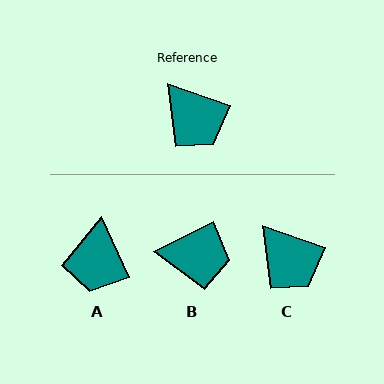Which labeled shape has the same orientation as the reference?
C.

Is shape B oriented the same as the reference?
No, it is off by about 46 degrees.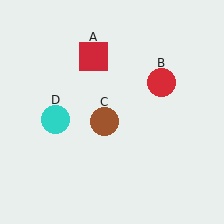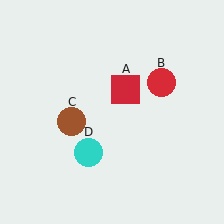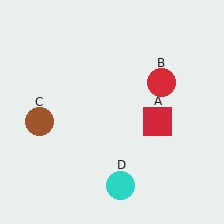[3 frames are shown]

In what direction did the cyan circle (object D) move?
The cyan circle (object D) moved down and to the right.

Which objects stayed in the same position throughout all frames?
Red circle (object B) remained stationary.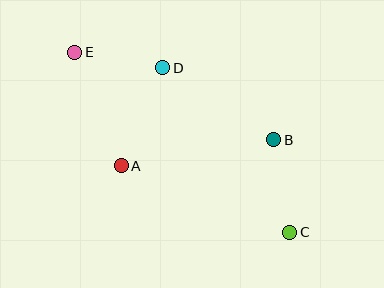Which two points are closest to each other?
Points D and E are closest to each other.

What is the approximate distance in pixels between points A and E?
The distance between A and E is approximately 123 pixels.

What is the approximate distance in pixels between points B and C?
The distance between B and C is approximately 94 pixels.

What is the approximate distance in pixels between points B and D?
The distance between B and D is approximately 132 pixels.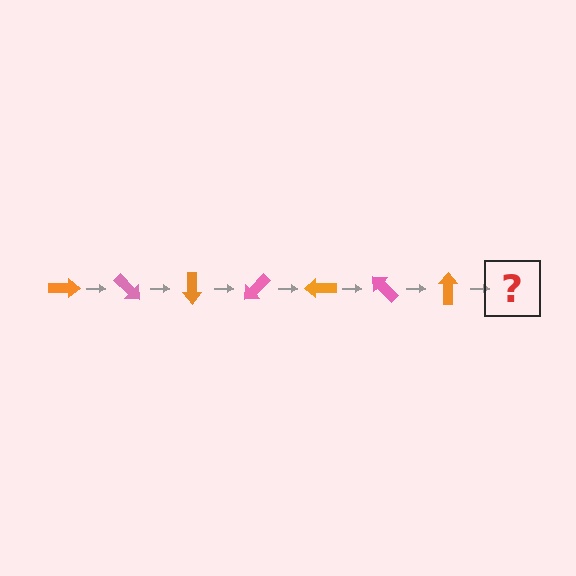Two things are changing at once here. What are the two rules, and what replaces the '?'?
The two rules are that it rotates 45 degrees each step and the color cycles through orange and pink. The '?' should be a pink arrow, rotated 315 degrees from the start.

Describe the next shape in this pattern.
It should be a pink arrow, rotated 315 degrees from the start.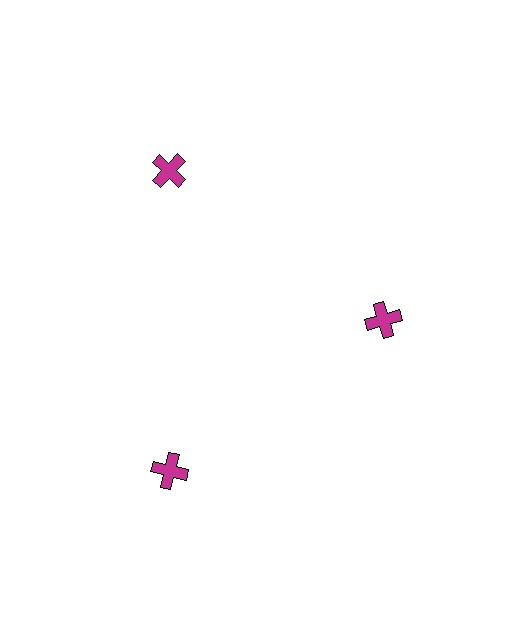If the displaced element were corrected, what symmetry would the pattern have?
It would have 3-fold rotational symmetry — the pattern would map onto itself every 120 degrees.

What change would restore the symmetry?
The symmetry would be restored by moving it outward, back onto the ring so that all 3 crosses sit at equal angles and equal distance from the center.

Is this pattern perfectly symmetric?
No. The 3 magenta crosses are arranged in a ring, but one element near the 3 o'clock position is pulled inward toward the center, breaking the 3-fold rotational symmetry.